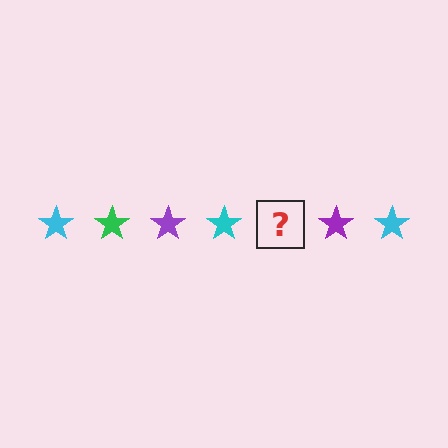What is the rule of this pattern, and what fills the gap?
The rule is that the pattern cycles through cyan, green, purple stars. The gap should be filled with a green star.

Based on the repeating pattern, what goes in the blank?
The blank should be a green star.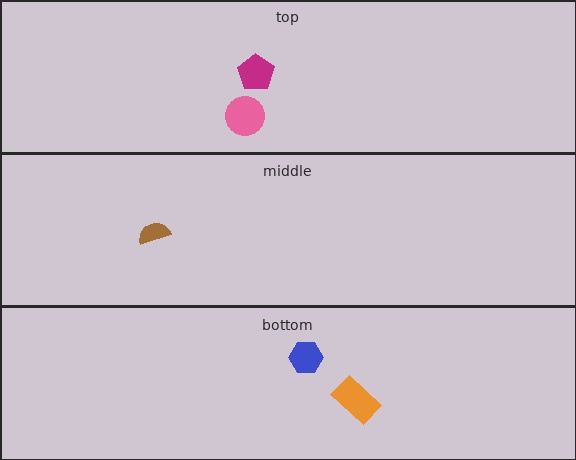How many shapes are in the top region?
2.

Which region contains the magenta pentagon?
The top region.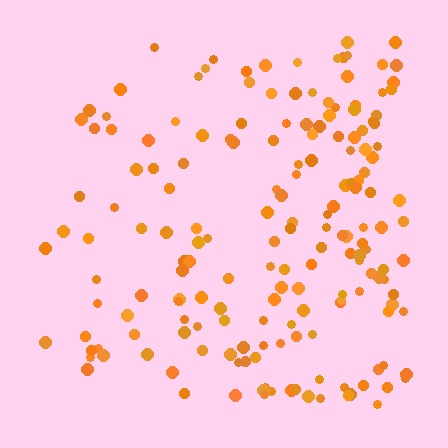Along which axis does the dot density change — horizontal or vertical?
Horizontal.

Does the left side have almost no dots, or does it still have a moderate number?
Still a moderate number, just noticeably fewer than the right.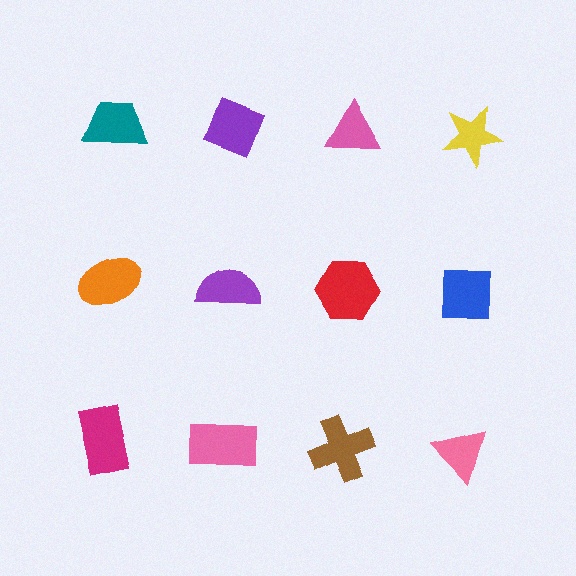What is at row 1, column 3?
A pink triangle.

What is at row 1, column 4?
A yellow star.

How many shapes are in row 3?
4 shapes.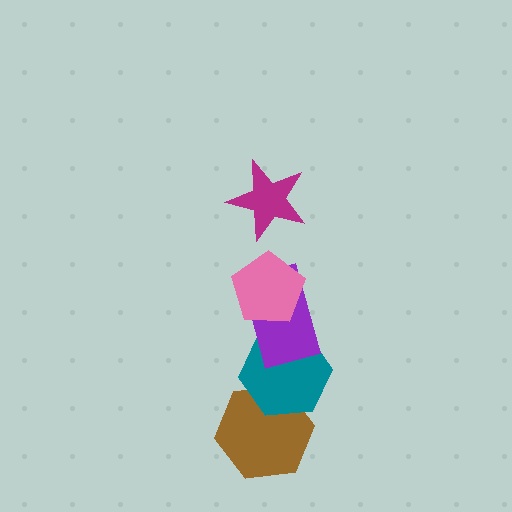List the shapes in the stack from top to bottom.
From top to bottom: the magenta star, the pink pentagon, the purple rectangle, the teal hexagon, the brown hexagon.